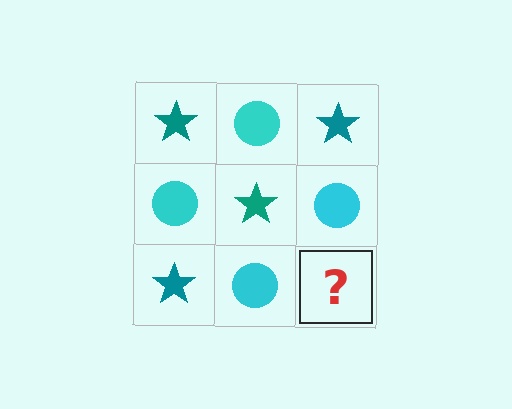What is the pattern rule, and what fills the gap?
The rule is that it alternates teal star and cyan circle in a checkerboard pattern. The gap should be filled with a teal star.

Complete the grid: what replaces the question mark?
The question mark should be replaced with a teal star.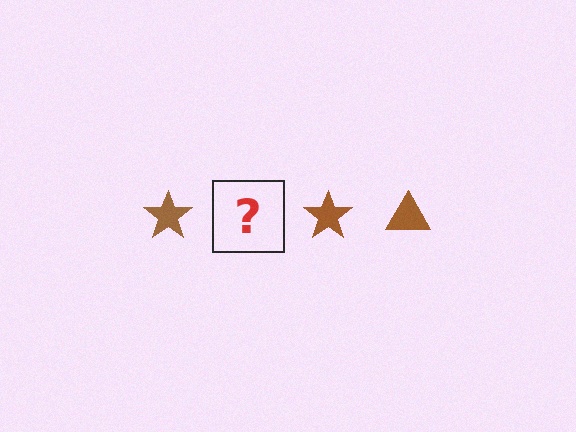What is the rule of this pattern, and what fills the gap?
The rule is that the pattern cycles through star, triangle shapes in brown. The gap should be filled with a brown triangle.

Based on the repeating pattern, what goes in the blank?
The blank should be a brown triangle.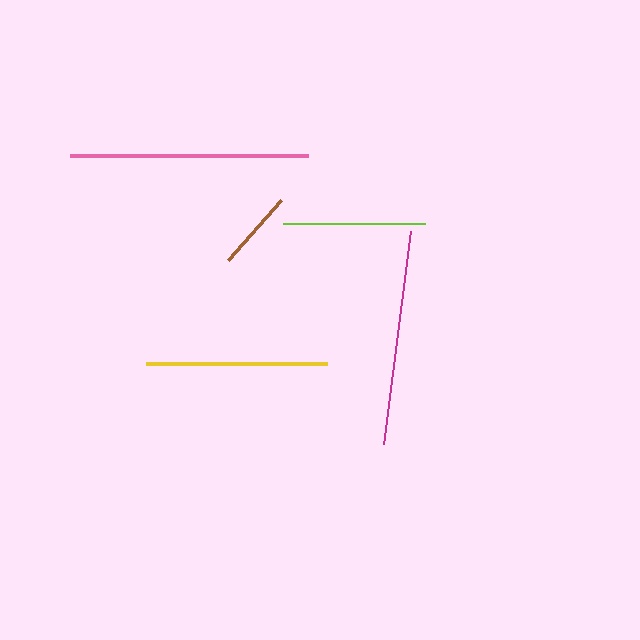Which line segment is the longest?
The pink line is the longest at approximately 238 pixels.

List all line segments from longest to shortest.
From longest to shortest: pink, magenta, yellow, lime, brown.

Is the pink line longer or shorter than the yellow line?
The pink line is longer than the yellow line.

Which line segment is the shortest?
The brown line is the shortest at approximately 80 pixels.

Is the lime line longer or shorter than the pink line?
The pink line is longer than the lime line.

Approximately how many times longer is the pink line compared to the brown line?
The pink line is approximately 3.0 times the length of the brown line.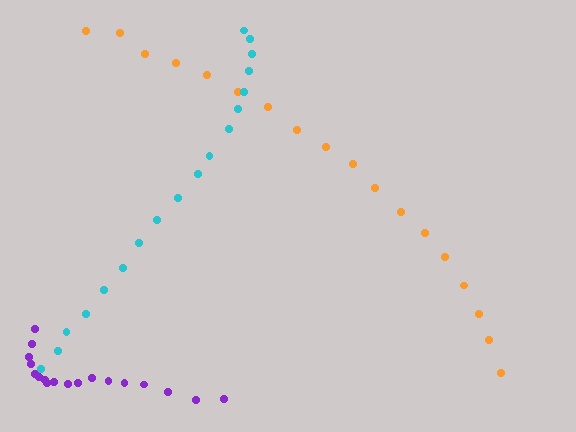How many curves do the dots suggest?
There are 3 distinct paths.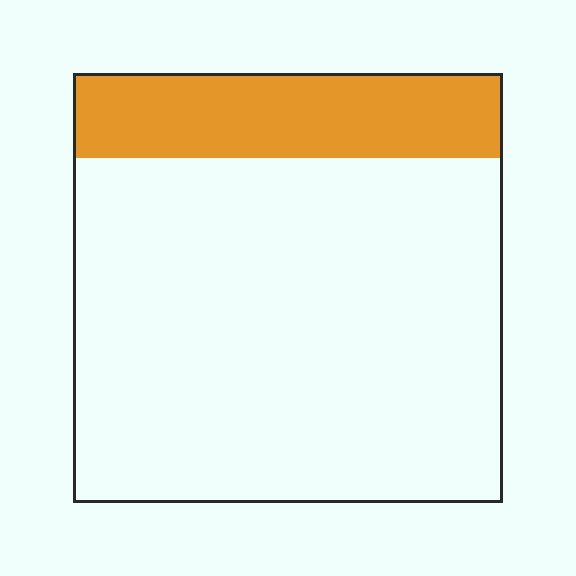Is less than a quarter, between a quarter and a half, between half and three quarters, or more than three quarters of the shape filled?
Less than a quarter.